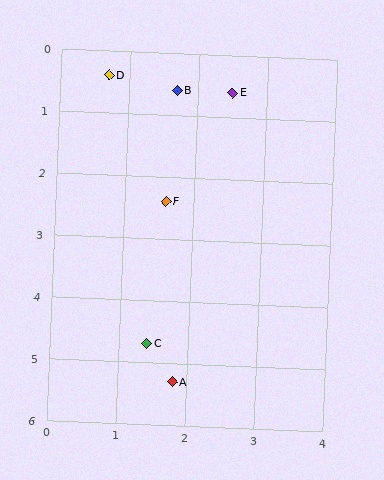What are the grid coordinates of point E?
Point E is at approximately (2.5, 0.6).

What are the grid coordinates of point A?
Point A is at approximately (1.8, 5.3).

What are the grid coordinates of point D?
Point D is at approximately (0.7, 0.4).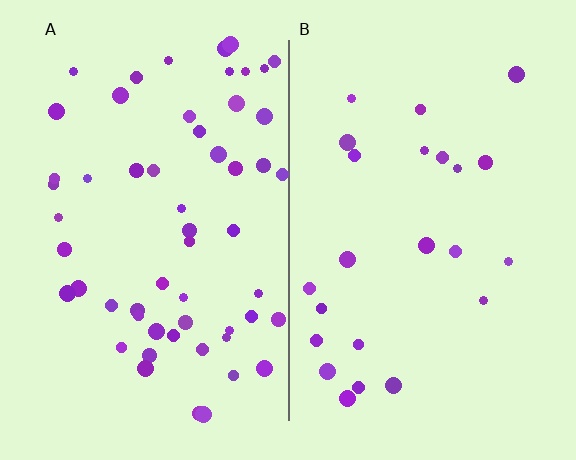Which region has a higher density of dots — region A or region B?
A (the left).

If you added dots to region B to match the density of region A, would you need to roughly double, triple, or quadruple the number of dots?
Approximately double.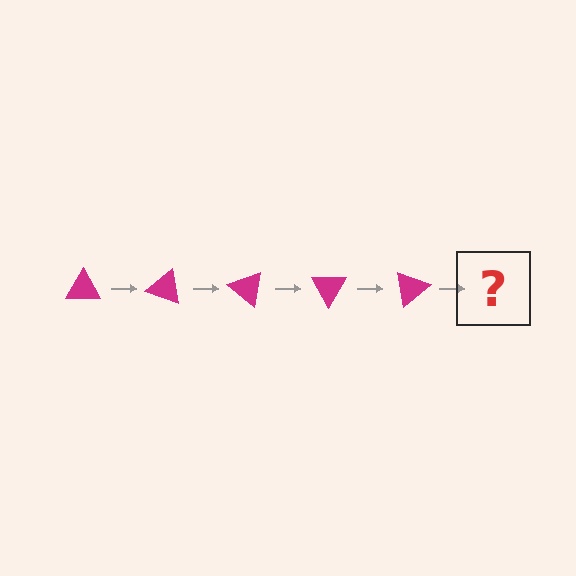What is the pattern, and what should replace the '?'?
The pattern is that the triangle rotates 20 degrees each step. The '?' should be a magenta triangle rotated 100 degrees.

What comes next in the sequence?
The next element should be a magenta triangle rotated 100 degrees.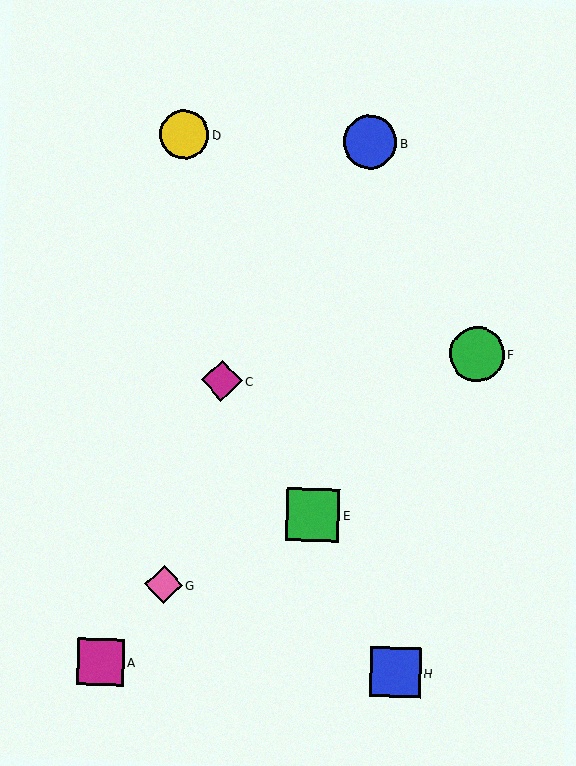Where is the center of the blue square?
The center of the blue square is at (395, 672).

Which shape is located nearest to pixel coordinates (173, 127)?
The yellow circle (labeled D) at (184, 134) is nearest to that location.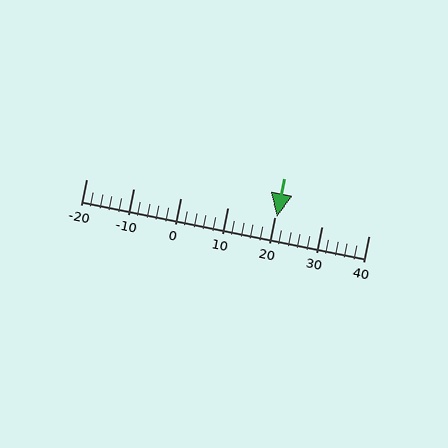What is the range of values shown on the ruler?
The ruler shows values from -20 to 40.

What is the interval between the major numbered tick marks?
The major tick marks are spaced 10 units apart.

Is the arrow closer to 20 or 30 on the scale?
The arrow is closer to 20.